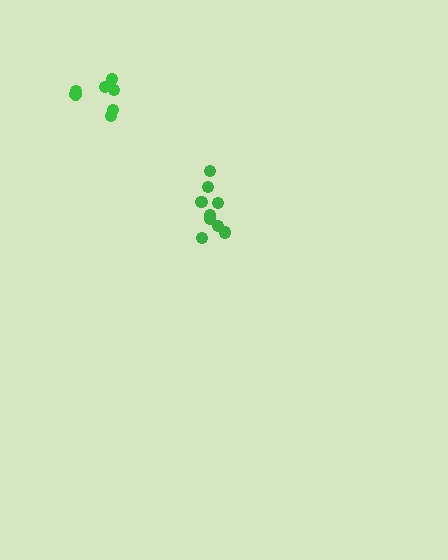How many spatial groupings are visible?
There are 2 spatial groupings.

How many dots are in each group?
Group 1: 7 dots, Group 2: 9 dots (16 total).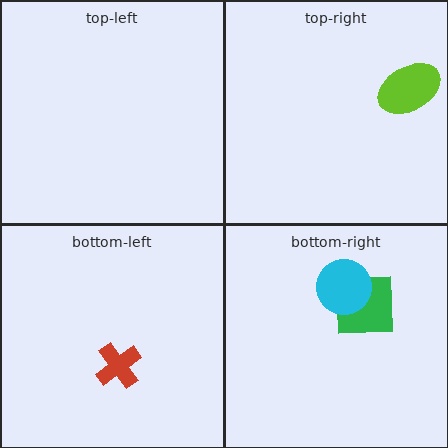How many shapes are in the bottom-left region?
1.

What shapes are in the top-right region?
The lime ellipse.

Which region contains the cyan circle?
The bottom-right region.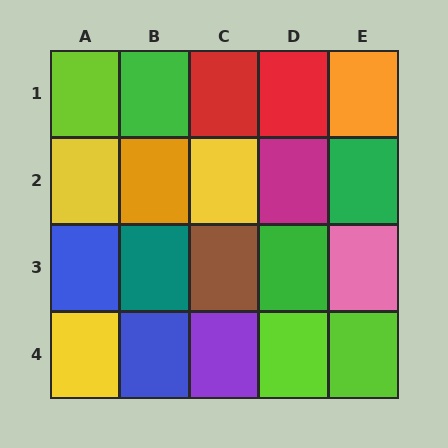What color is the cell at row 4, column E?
Lime.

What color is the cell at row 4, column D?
Lime.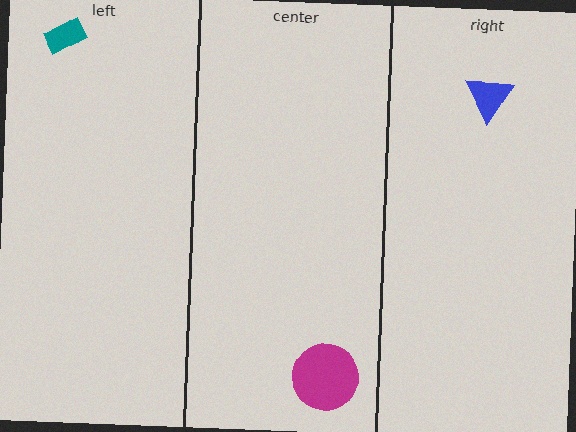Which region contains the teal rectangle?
The left region.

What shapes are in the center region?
The magenta circle.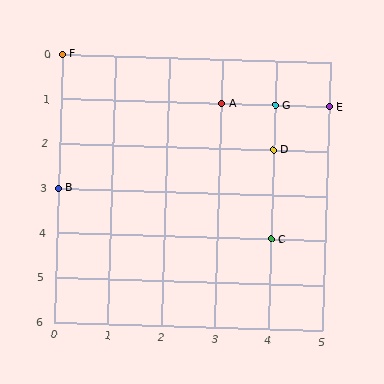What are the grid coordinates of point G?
Point G is at grid coordinates (4, 1).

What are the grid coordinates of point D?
Point D is at grid coordinates (4, 2).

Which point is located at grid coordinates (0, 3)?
Point B is at (0, 3).